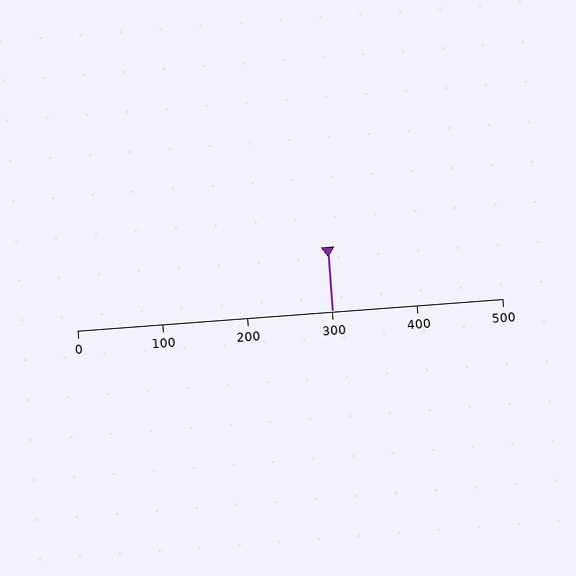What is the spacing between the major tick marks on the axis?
The major ticks are spaced 100 apart.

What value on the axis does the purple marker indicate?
The marker indicates approximately 300.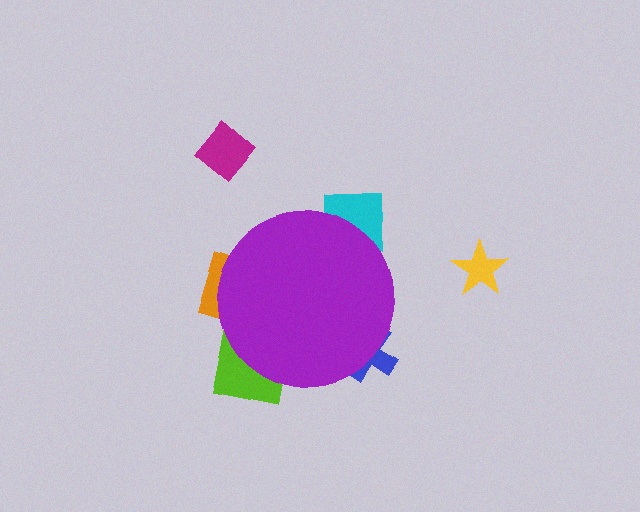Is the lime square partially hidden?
Yes, the lime square is partially hidden behind the purple circle.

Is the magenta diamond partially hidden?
No, the magenta diamond is fully visible.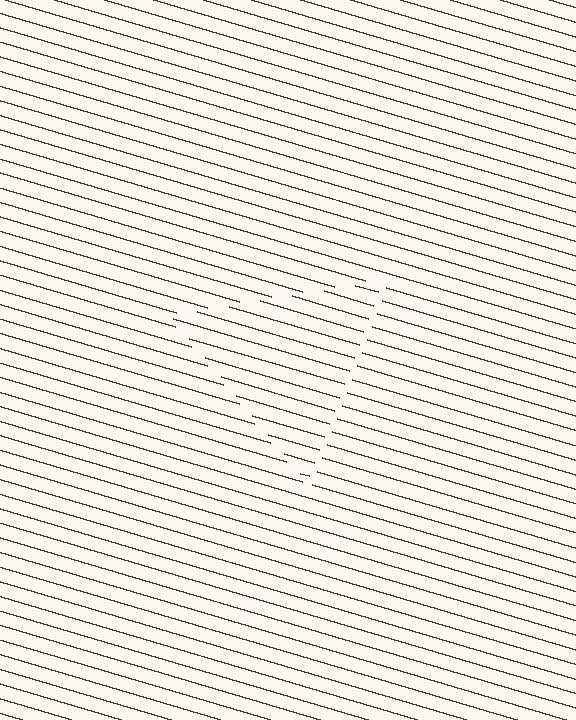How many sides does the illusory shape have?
3 sides — the line-ends trace a triangle.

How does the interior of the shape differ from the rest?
The interior of the shape contains the same grating, shifted by half a period — the contour is defined by the phase discontinuity where line-ends from the inner and outer gratings abut.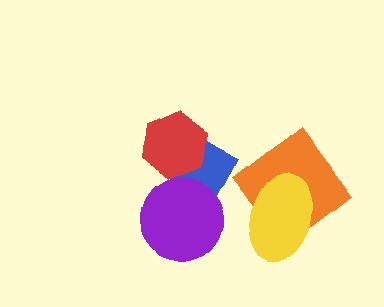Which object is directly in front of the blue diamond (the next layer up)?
The red hexagon is directly in front of the blue diamond.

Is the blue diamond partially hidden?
Yes, it is partially covered by another shape.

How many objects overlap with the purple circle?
1 object overlaps with the purple circle.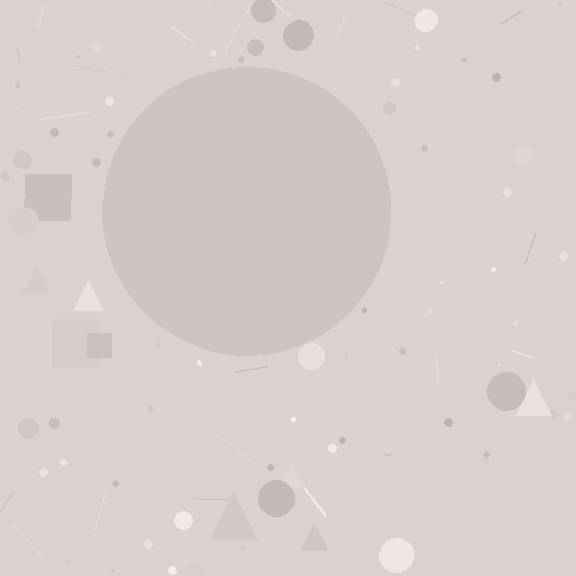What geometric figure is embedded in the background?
A circle is embedded in the background.